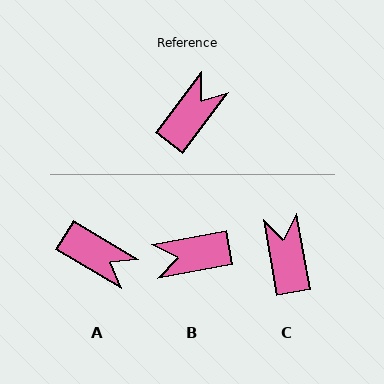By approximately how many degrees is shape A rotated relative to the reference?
Approximately 83 degrees clockwise.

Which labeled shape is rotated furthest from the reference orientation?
B, about 138 degrees away.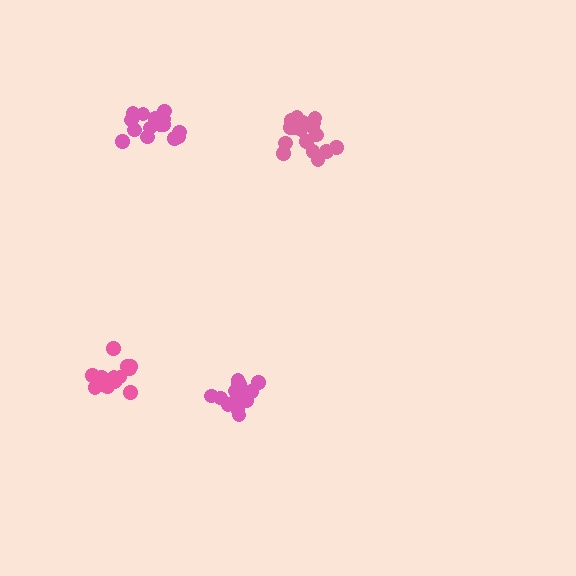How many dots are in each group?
Group 1: 19 dots, Group 2: 17 dots, Group 3: 15 dots, Group 4: 19 dots (70 total).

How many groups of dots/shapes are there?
There are 4 groups.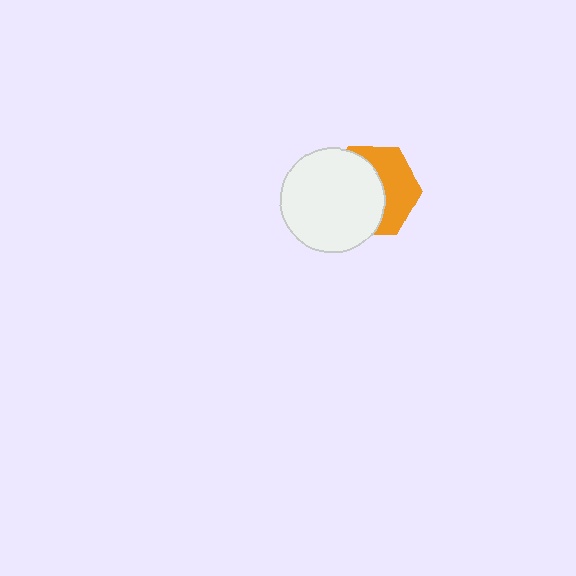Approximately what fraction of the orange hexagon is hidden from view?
Roughly 56% of the orange hexagon is hidden behind the white circle.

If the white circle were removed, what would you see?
You would see the complete orange hexagon.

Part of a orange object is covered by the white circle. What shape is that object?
It is a hexagon.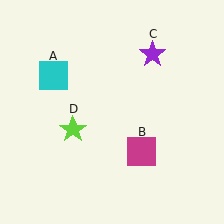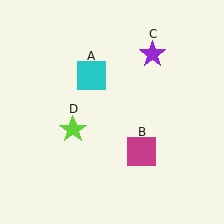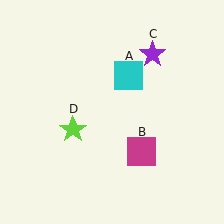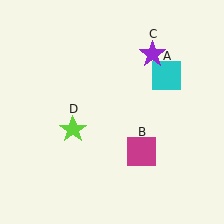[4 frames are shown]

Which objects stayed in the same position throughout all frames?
Magenta square (object B) and purple star (object C) and lime star (object D) remained stationary.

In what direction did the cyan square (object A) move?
The cyan square (object A) moved right.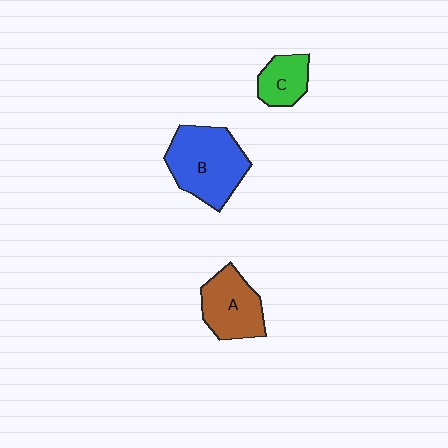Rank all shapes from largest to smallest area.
From largest to smallest: B (blue), A (brown), C (green).